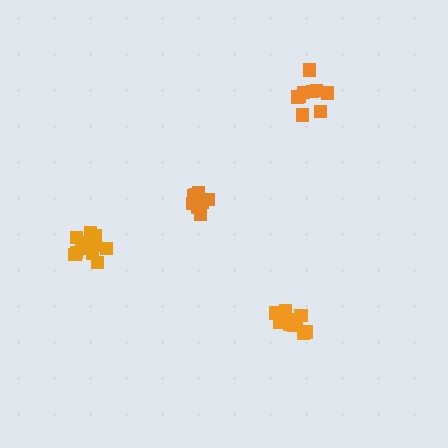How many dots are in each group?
Group 1: 9 dots, Group 2: 8 dots, Group 3: 11 dots, Group 4: 12 dots (40 total).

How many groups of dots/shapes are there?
There are 4 groups.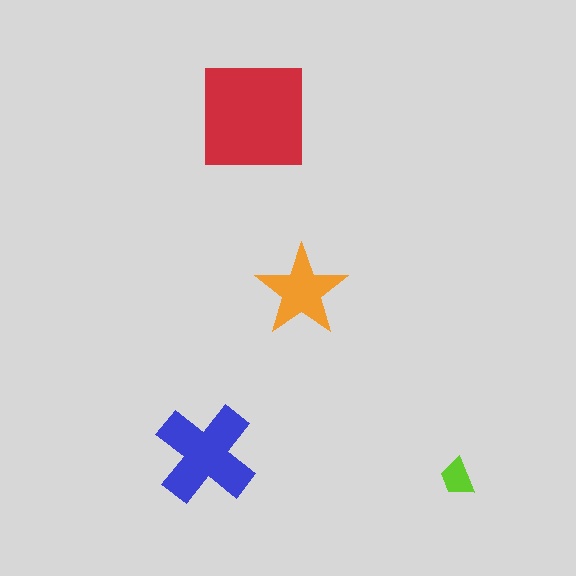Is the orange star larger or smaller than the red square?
Smaller.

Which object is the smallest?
The lime trapezoid.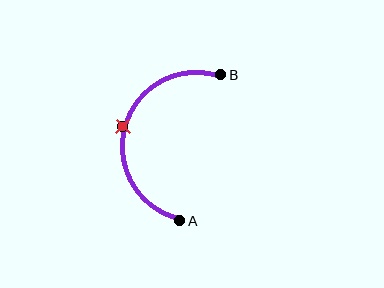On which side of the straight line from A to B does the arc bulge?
The arc bulges to the left of the straight line connecting A and B.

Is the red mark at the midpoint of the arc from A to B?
Yes. The red mark lies on the arc at equal arc-length from both A and B — it is the arc midpoint.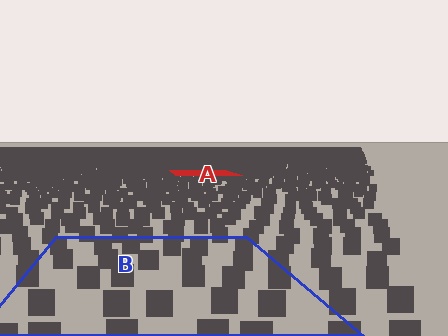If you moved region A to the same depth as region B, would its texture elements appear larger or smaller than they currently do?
They would appear larger. At a closer depth, the same texture elements are projected at a bigger on-screen size.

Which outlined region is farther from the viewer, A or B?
Region A is farther from the viewer — the texture elements inside it appear smaller and more densely packed.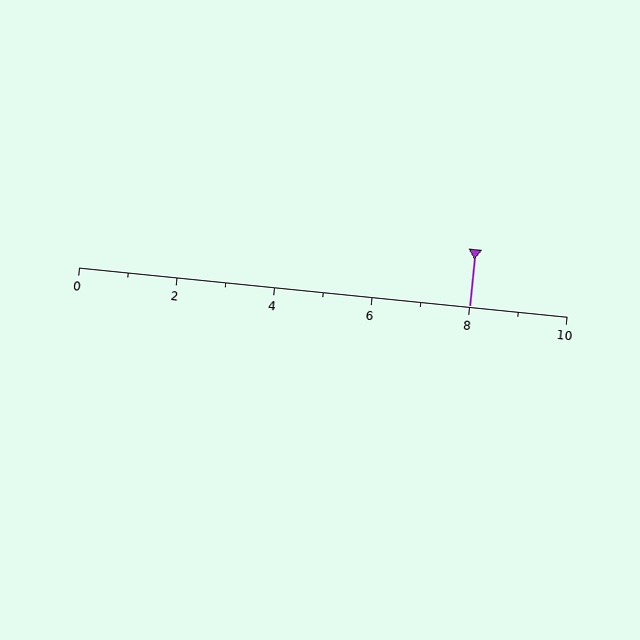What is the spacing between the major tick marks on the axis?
The major ticks are spaced 2 apart.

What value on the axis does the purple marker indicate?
The marker indicates approximately 8.